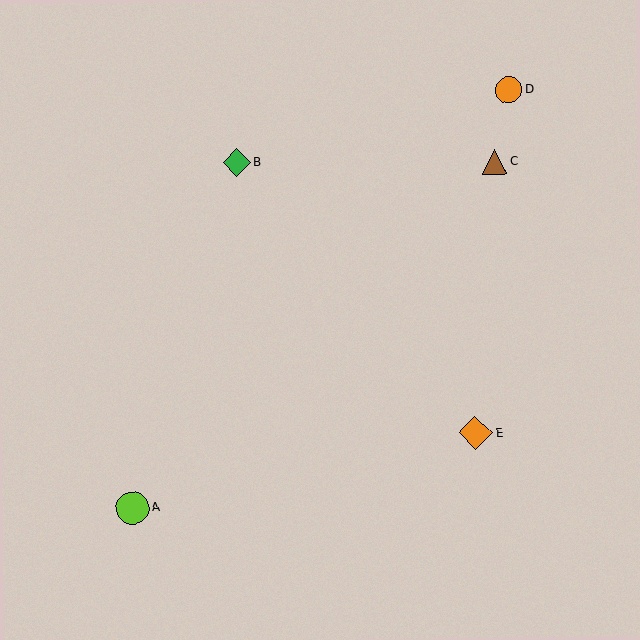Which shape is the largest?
The orange diamond (labeled E) is the largest.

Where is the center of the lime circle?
The center of the lime circle is at (133, 508).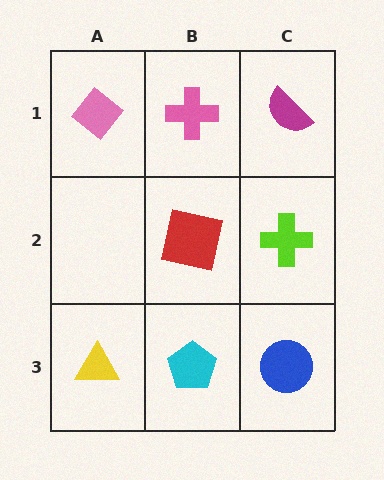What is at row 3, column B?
A cyan pentagon.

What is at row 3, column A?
A yellow triangle.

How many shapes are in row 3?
3 shapes.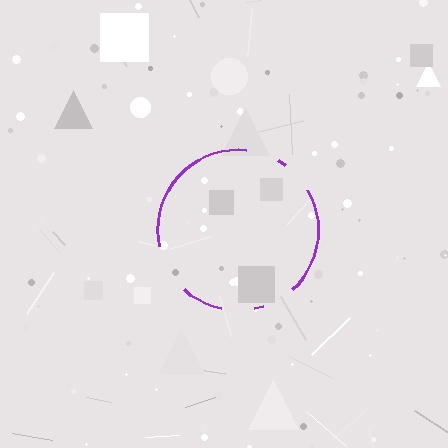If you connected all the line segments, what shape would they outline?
They would outline a circle.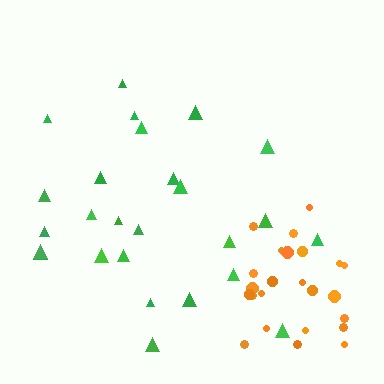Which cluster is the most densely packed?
Orange.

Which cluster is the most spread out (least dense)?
Green.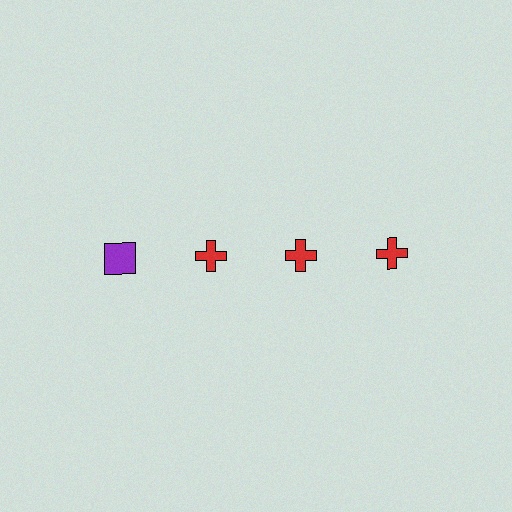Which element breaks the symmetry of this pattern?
The purple square in the top row, leftmost column breaks the symmetry. All other shapes are red crosses.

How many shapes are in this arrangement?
There are 4 shapes arranged in a grid pattern.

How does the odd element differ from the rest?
It differs in both color (purple instead of red) and shape (square instead of cross).